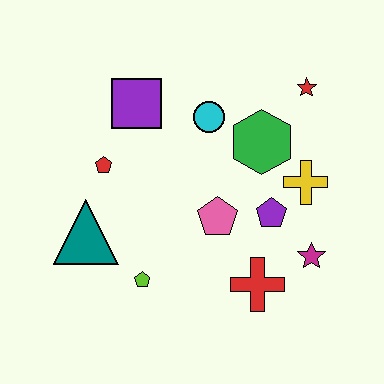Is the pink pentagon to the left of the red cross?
Yes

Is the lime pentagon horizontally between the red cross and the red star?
No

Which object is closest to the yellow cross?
The purple pentagon is closest to the yellow cross.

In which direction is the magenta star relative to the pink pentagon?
The magenta star is to the right of the pink pentagon.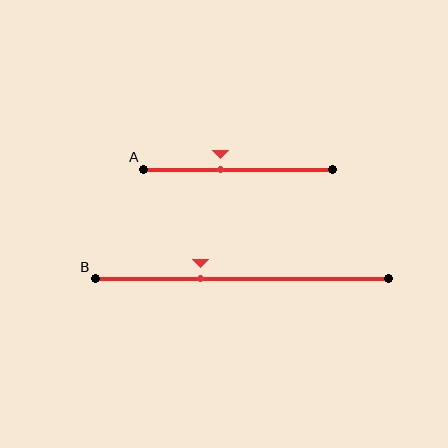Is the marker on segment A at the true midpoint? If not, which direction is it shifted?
No, the marker on segment A is shifted to the left by about 10% of the segment length.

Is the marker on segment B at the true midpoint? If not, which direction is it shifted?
No, the marker on segment B is shifted to the left by about 14% of the segment length.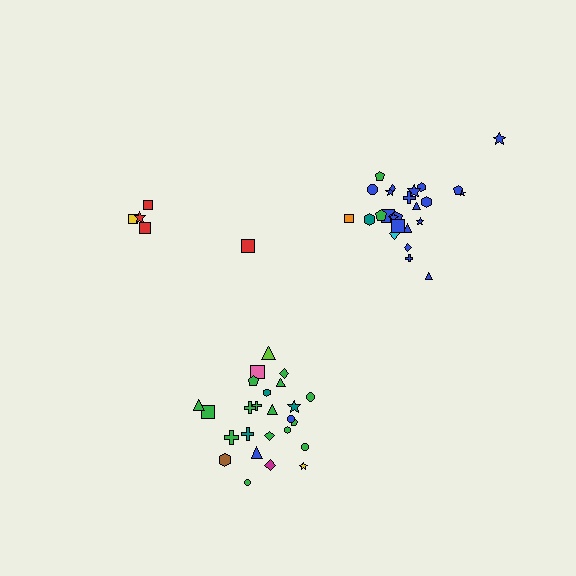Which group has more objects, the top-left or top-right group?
The top-right group.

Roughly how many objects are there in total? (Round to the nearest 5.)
Roughly 55 objects in total.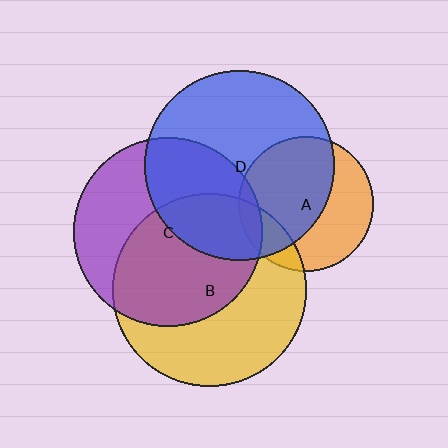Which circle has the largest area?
Circle B (yellow).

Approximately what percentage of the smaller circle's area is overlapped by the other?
Approximately 55%.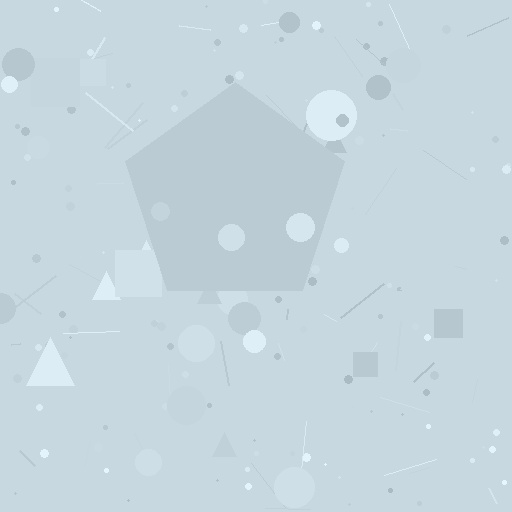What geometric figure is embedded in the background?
A pentagon is embedded in the background.